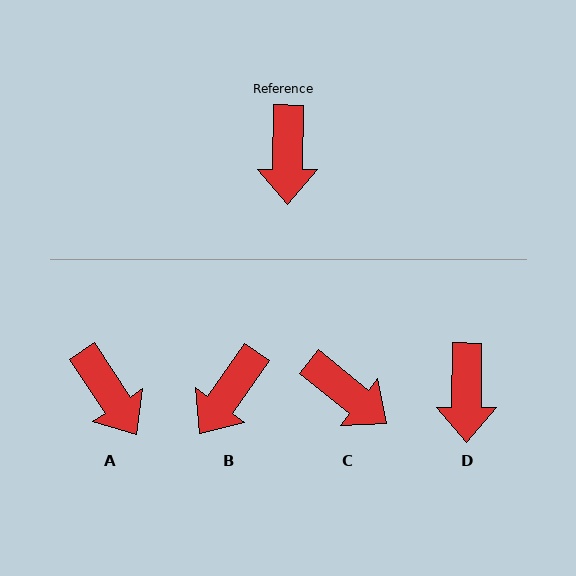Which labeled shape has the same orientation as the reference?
D.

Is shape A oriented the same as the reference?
No, it is off by about 34 degrees.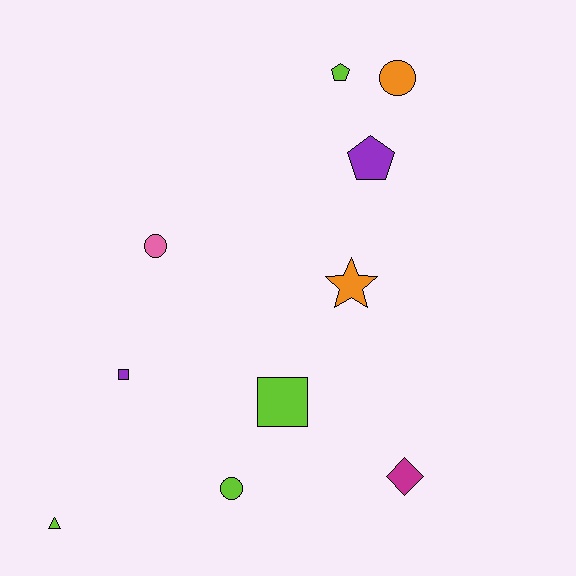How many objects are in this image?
There are 10 objects.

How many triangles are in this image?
There is 1 triangle.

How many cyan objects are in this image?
There are no cyan objects.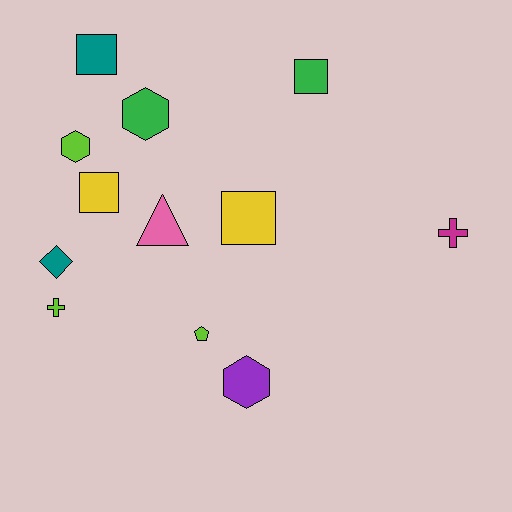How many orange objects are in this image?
There are no orange objects.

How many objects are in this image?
There are 12 objects.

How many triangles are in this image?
There is 1 triangle.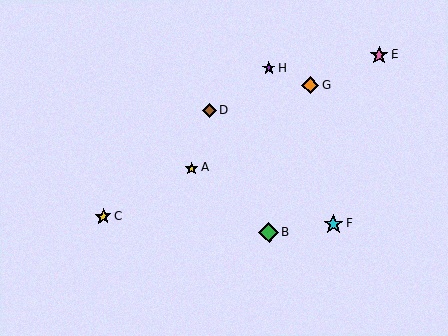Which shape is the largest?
The cyan star (labeled F) is the largest.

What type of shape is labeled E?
Shape E is a pink star.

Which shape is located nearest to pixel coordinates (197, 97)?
The brown diamond (labeled D) at (209, 111) is nearest to that location.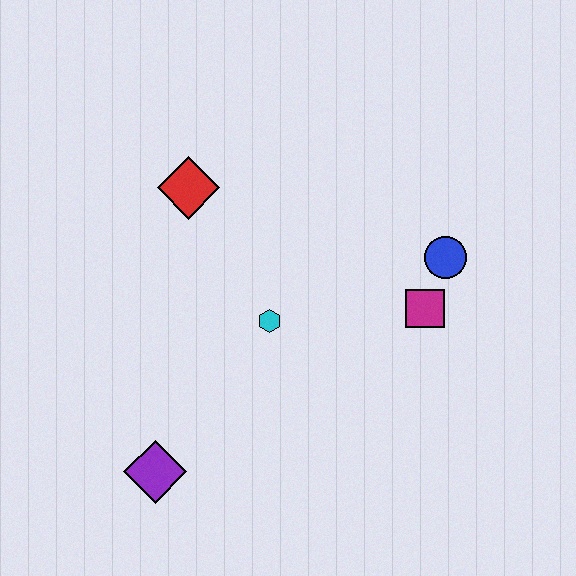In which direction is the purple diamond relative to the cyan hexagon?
The purple diamond is below the cyan hexagon.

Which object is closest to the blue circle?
The magenta square is closest to the blue circle.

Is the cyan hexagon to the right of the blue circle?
No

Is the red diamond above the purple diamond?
Yes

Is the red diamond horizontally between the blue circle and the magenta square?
No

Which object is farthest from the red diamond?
The purple diamond is farthest from the red diamond.